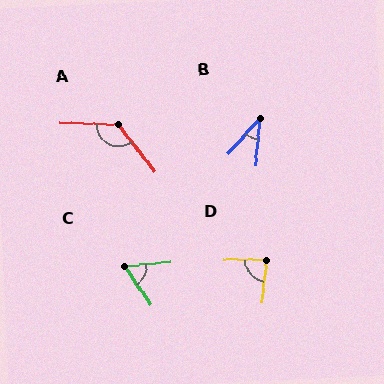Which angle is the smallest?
B, at approximately 36 degrees.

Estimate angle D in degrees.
Approximately 85 degrees.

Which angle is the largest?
A, at approximately 130 degrees.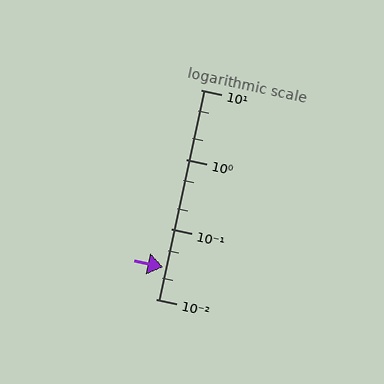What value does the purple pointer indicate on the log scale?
The pointer indicates approximately 0.029.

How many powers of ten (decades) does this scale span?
The scale spans 3 decades, from 0.01 to 10.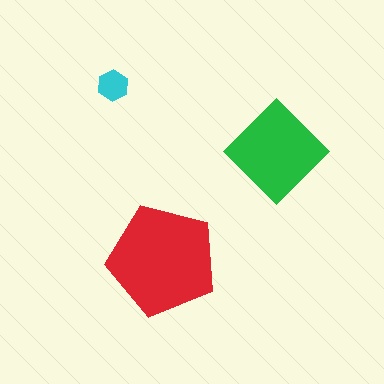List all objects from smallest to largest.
The cyan hexagon, the green diamond, the red pentagon.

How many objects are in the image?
There are 3 objects in the image.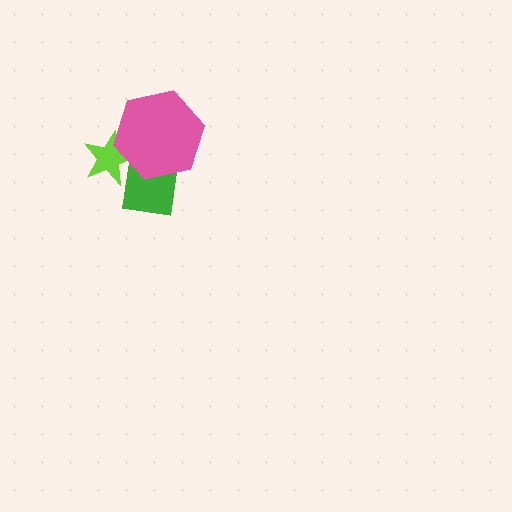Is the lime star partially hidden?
Yes, it is partially covered by another shape.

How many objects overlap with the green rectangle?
2 objects overlap with the green rectangle.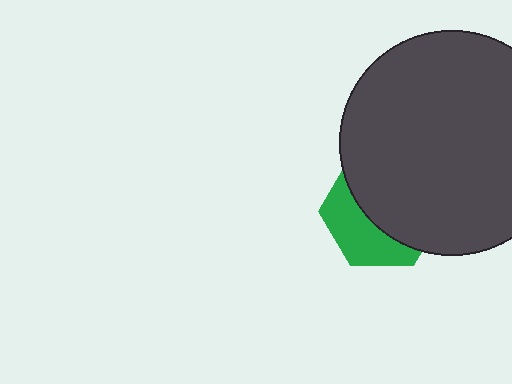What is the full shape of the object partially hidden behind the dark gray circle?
The partially hidden object is a green hexagon.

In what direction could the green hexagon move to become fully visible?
The green hexagon could move toward the lower-left. That would shift it out from behind the dark gray circle entirely.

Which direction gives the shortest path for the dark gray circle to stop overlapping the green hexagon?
Moving toward the upper-right gives the shortest separation.